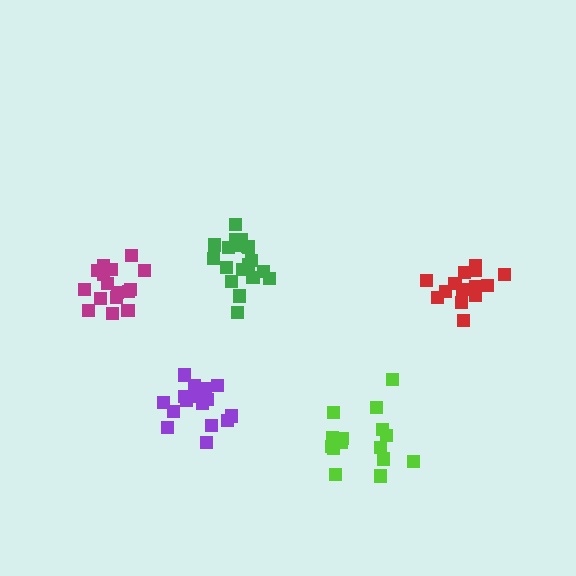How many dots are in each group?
Group 1: 19 dots, Group 2: 14 dots, Group 3: 17 dots, Group 4: 17 dots, Group 5: 16 dots (83 total).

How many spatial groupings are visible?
There are 5 spatial groupings.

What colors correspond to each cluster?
The clusters are colored: green, red, purple, magenta, lime.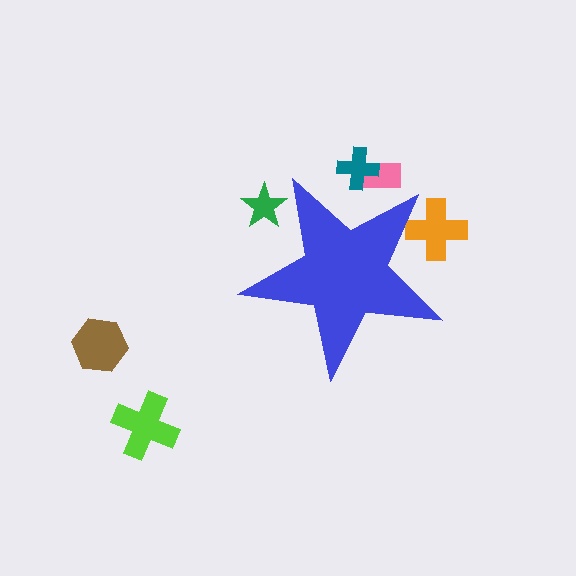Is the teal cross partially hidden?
Yes, the teal cross is partially hidden behind the blue star.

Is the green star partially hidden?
Yes, the green star is partially hidden behind the blue star.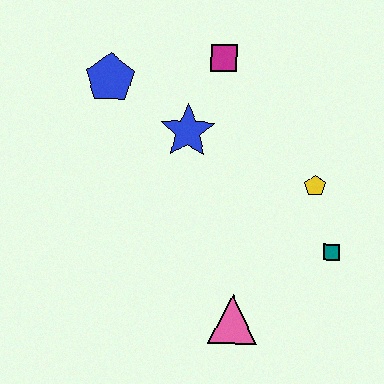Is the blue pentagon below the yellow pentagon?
No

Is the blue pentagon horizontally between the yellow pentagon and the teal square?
No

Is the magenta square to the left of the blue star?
No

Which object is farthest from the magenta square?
The pink triangle is farthest from the magenta square.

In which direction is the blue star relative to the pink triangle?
The blue star is above the pink triangle.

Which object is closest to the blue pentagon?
The blue star is closest to the blue pentagon.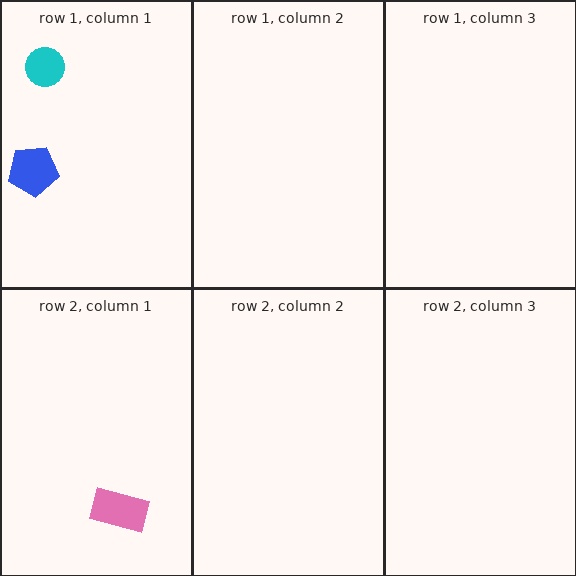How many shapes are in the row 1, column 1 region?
2.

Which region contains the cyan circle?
The row 1, column 1 region.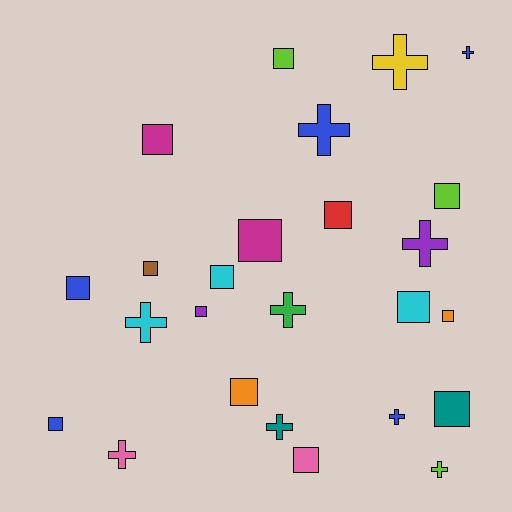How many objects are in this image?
There are 25 objects.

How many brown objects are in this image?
There is 1 brown object.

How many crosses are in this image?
There are 10 crosses.